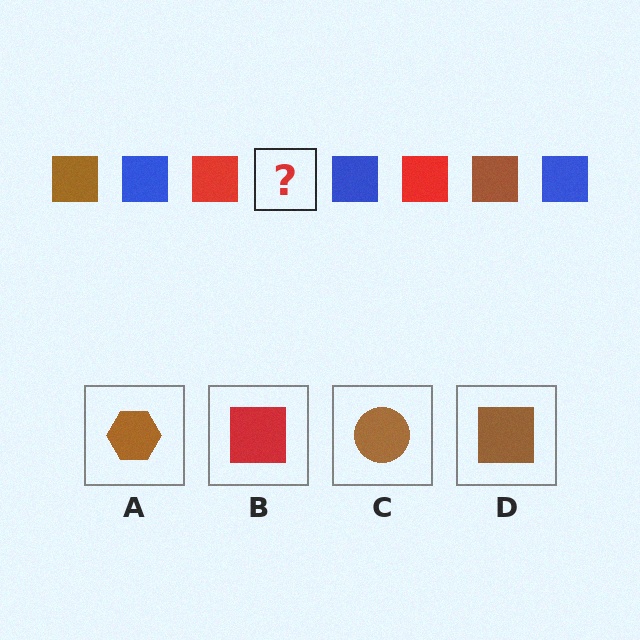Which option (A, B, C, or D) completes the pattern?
D.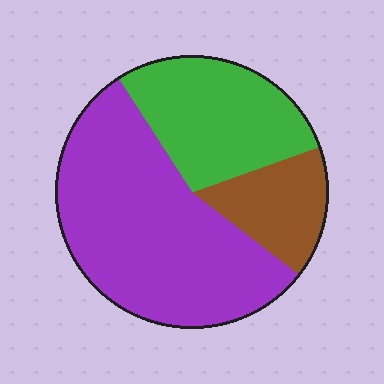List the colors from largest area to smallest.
From largest to smallest: purple, green, brown.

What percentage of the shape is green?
Green covers 29% of the shape.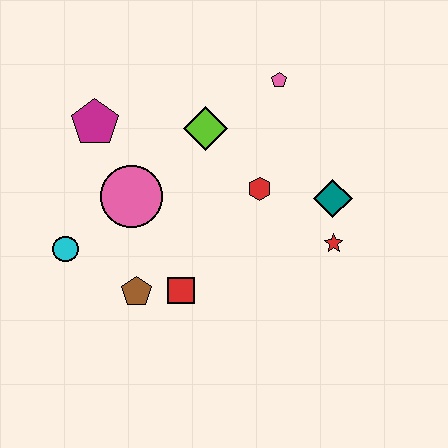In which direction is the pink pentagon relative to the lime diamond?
The pink pentagon is to the right of the lime diamond.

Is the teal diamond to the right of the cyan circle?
Yes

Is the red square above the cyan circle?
No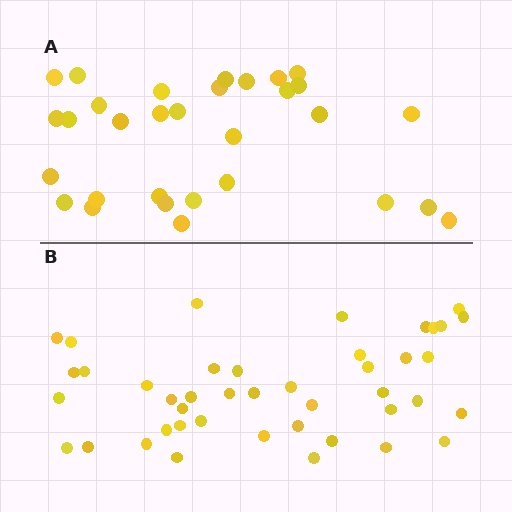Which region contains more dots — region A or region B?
Region B (the bottom region) has more dots.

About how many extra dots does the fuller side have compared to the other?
Region B has roughly 12 or so more dots than region A.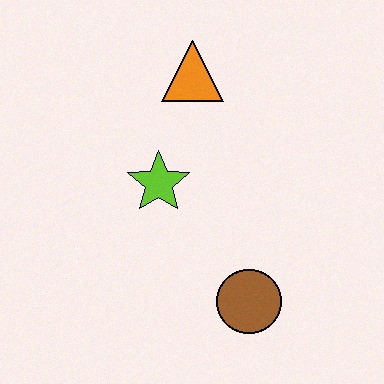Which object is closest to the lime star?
The orange triangle is closest to the lime star.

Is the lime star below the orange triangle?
Yes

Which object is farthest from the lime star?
The brown circle is farthest from the lime star.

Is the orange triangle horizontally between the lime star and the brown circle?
Yes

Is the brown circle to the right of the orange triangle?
Yes